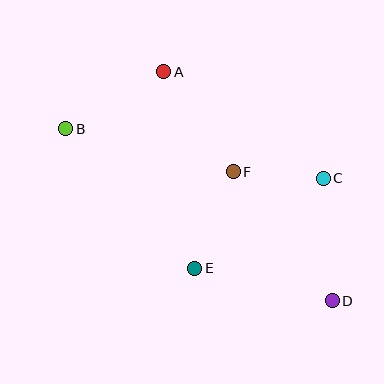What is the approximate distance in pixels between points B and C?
The distance between B and C is approximately 263 pixels.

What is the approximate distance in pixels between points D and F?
The distance between D and F is approximately 163 pixels.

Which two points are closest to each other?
Points C and F are closest to each other.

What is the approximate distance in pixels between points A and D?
The distance between A and D is approximately 284 pixels.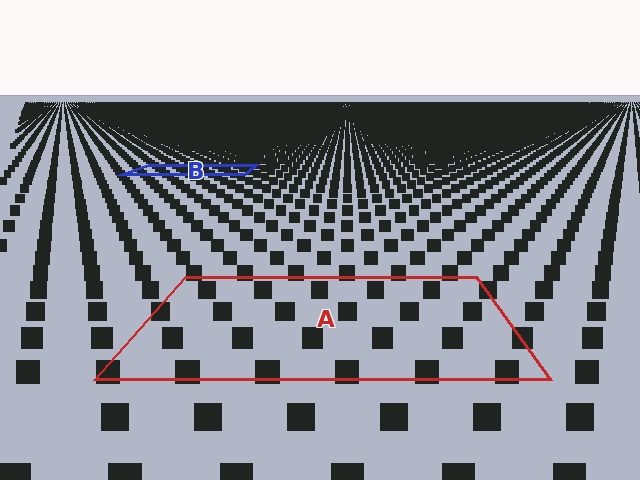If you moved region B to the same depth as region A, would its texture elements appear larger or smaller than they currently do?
They would appear larger. At a closer depth, the same texture elements are projected at a bigger on-screen size.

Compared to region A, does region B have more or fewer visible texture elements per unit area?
Region B has more texture elements per unit area — they are packed more densely because it is farther away.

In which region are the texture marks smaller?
The texture marks are smaller in region B, because it is farther away.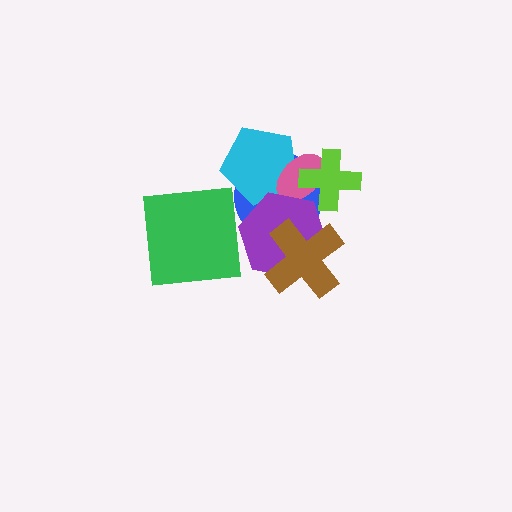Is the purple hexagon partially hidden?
Yes, it is partially covered by another shape.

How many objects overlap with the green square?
0 objects overlap with the green square.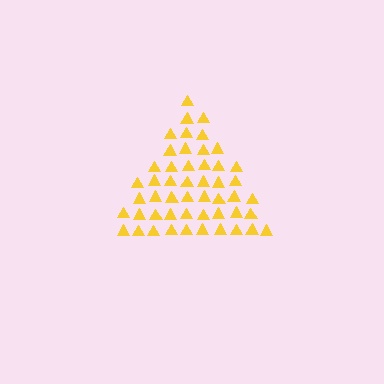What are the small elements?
The small elements are triangles.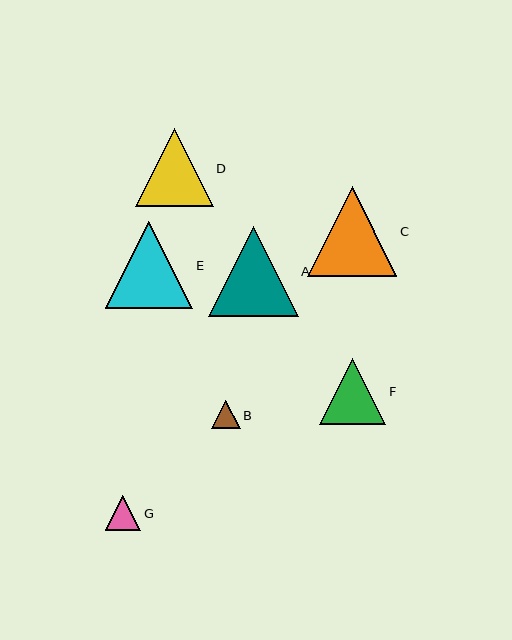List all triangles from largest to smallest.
From largest to smallest: A, C, E, D, F, G, B.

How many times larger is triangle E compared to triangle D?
Triangle E is approximately 1.1 times the size of triangle D.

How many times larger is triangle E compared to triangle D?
Triangle E is approximately 1.1 times the size of triangle D.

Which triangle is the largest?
Triangle A is the largest with a size of approximately 90 pixels.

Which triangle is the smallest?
Triangle B is the smallest with a size of approximately 28 pixels.